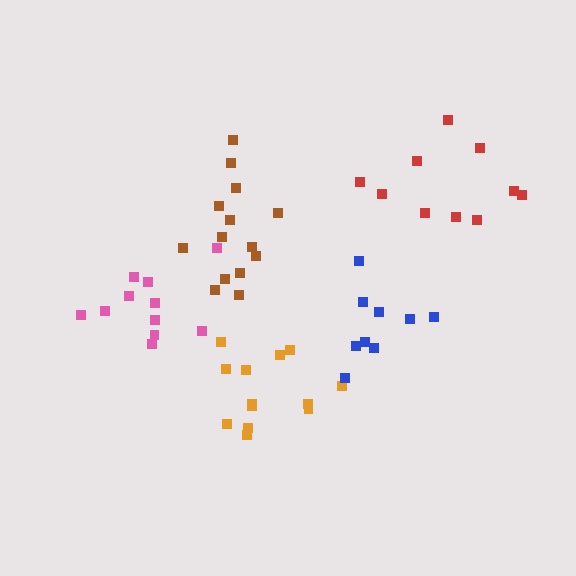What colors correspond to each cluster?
The clusters are colored: brown, red, orange, blue, pink.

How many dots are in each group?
Group 1: 14 dots, Group 2: 10 dots, Group 3: 13 dots, Group 4: 9 dots, Group 5: 11 dots (57 total).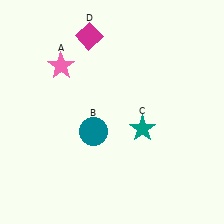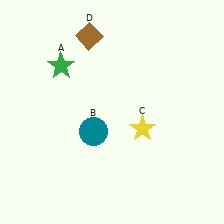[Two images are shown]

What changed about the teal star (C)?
In Image 1, C is teal. In Image 2, it changed to yellow.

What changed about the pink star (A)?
In Image 1, A is pink. In Image 2, it changed to green.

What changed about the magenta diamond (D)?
In Image 1, D is magenta. In Image 2, it changed to brown.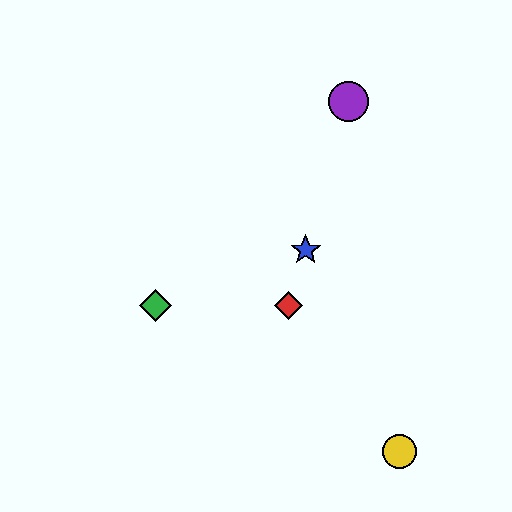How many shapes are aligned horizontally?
2 shapes (the red diamond, the green diamond) are aligned horizontally.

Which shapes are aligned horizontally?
The red diamond, the green diamond are aligned horizontally.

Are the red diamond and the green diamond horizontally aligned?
Yes, both are at y≈305.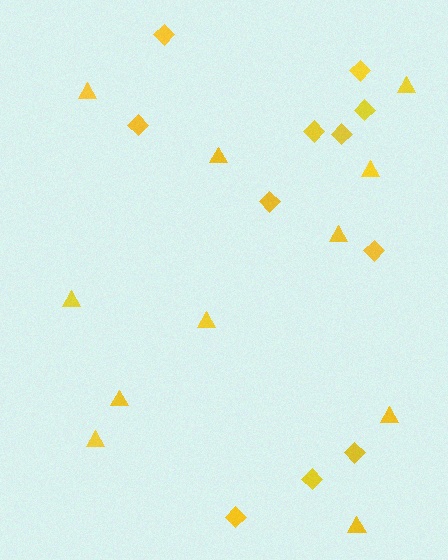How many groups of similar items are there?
There are 2 groups: one group of diamonds (11) and one group of triangles (11).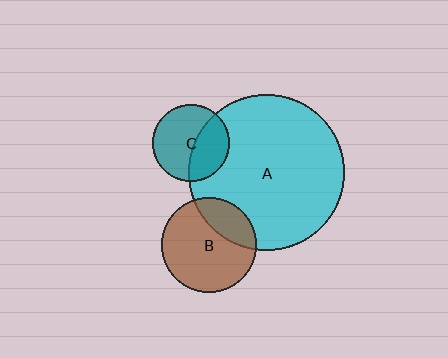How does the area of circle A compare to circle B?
Approximately 2.7 times.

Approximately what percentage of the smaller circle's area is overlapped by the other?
Approximately 25%.